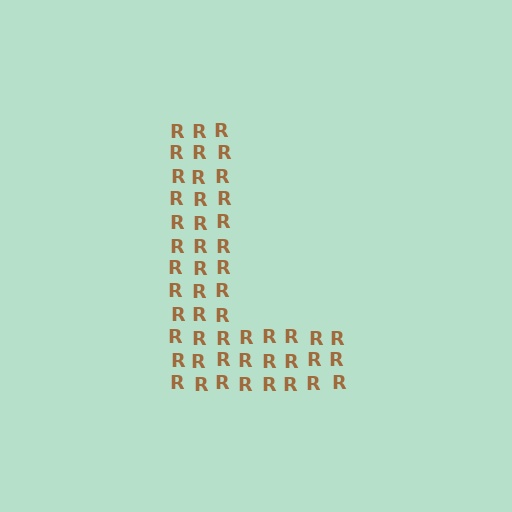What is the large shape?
The large shape is the letter L.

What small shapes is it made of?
It is made of small letter R's.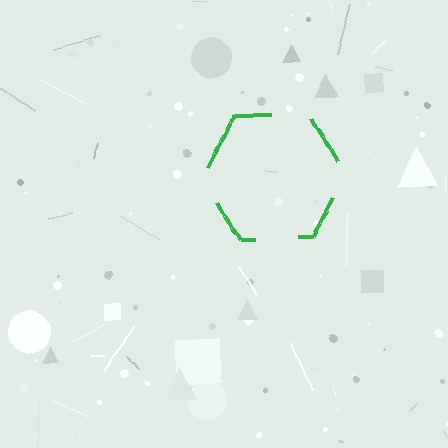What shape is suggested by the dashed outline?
The dashed outline suggests a hexagon.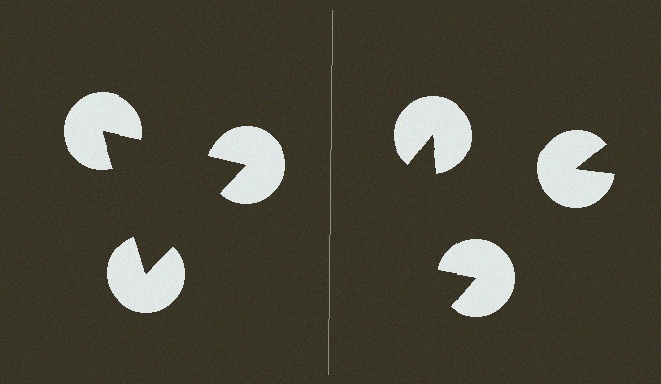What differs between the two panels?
The pac-man discs are positioned identically on both sides; only the wedge orientations differ. On the left they align to a triangle; on the right they are misaligned.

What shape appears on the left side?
An illusory triangle.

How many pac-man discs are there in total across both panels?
6 — 3 on each side.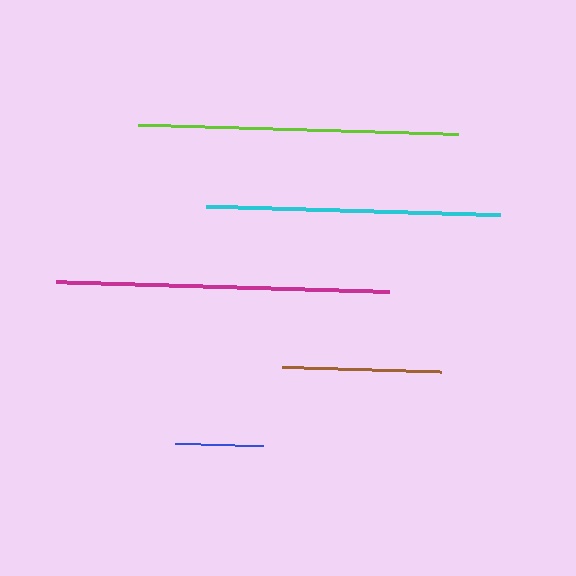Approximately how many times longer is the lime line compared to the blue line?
The lime line is approximately 3.6 times the length of the blue line.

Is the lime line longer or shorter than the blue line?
The lime line is longer than the blue line.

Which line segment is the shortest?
The blue line is the shortest at approximately 88 pixels.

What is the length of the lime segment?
The lime segment is approximately 319 pixels long.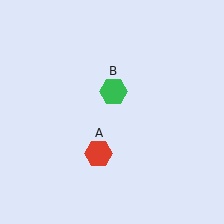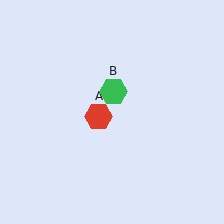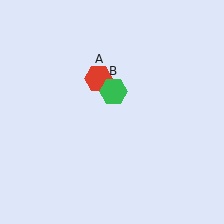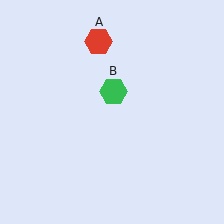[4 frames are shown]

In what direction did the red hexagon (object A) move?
The red hexagon (object A) moved up.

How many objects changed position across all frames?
1 object changed position: red hexagon (object A).